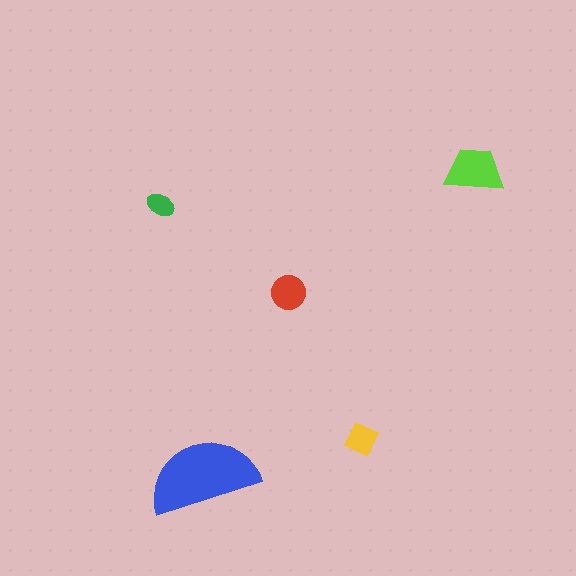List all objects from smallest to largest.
The green ellipse, the yellow square, the red circle, the lime trapezoid, the blue semicircle.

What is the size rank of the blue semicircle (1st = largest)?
1st.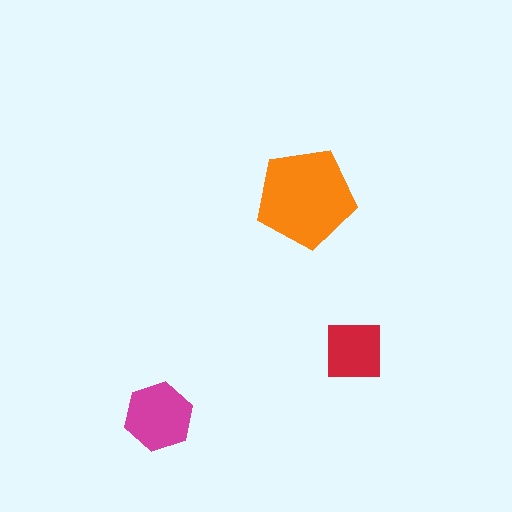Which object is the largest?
The orange pentagon.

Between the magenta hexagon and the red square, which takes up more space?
The magenta hexagon.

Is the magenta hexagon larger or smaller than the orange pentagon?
Smaller.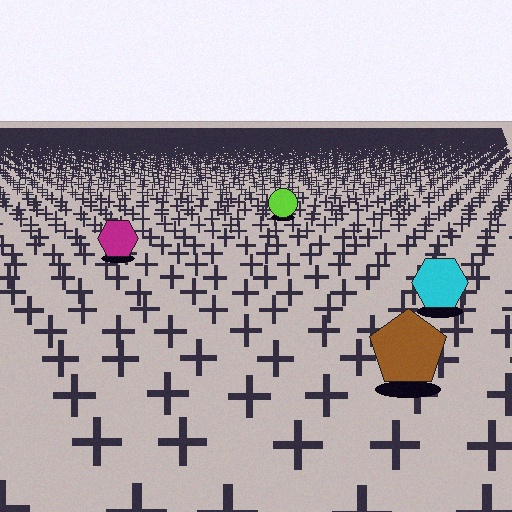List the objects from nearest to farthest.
From nearest to farthest: the brown pentagon, the cyan hexagon, the magenta hexagon, the lime circle.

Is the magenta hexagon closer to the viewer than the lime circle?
Yes. The magenta hexagon is closer — you can tell from the texture gradient: the ground texture is coarser near it.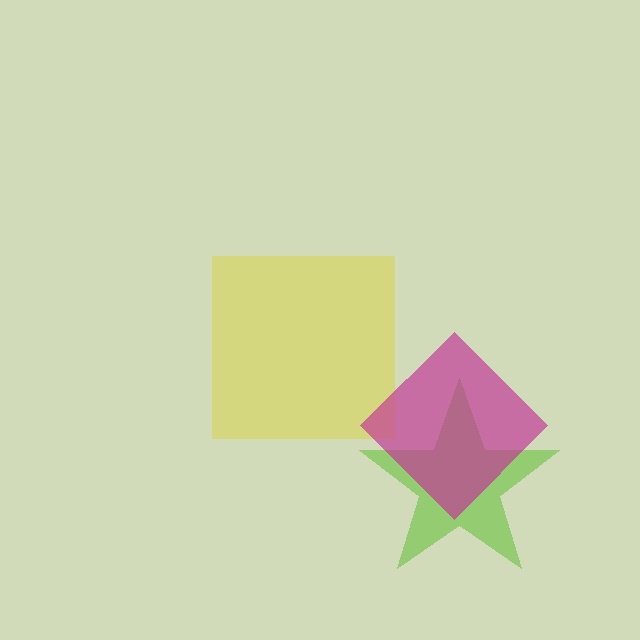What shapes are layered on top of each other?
The layered shapes are: a yellow square, a lime star, a magenta diamond.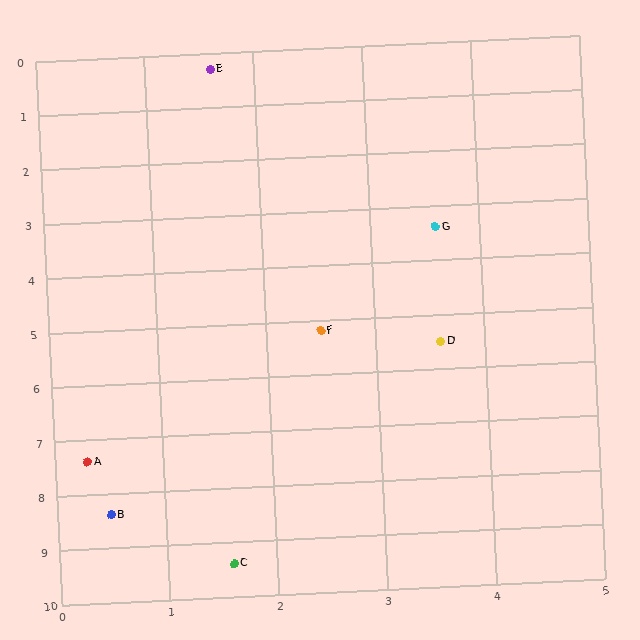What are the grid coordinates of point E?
Point E is at approximately (1.6, 0.3).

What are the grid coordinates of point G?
Point G is at approximately (3.6, 3.4).